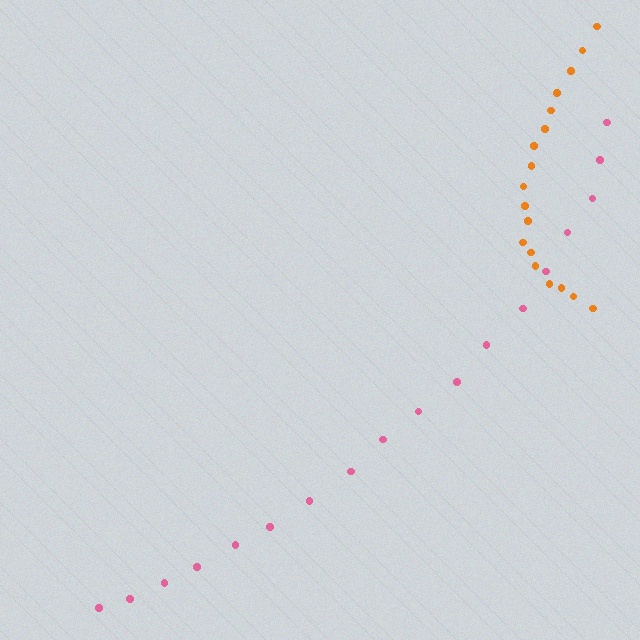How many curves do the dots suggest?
There are 2 distinct paths.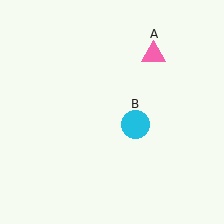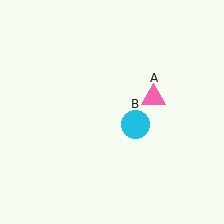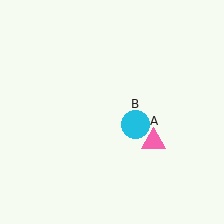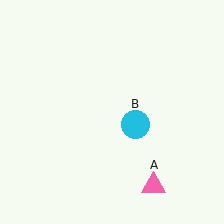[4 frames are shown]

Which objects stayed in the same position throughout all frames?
Cyan circle (object B) remained stationary.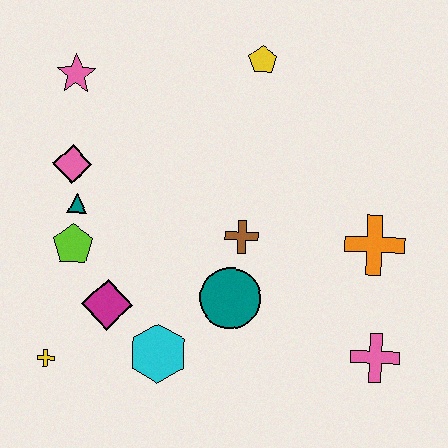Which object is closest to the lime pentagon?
The teal triangle is closest to the lime pentagon.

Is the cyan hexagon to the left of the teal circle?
Yes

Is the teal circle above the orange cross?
No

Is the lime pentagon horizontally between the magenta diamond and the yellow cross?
Yes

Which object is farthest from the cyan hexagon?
The yellow pentagon is farthest from the cyan hexagon.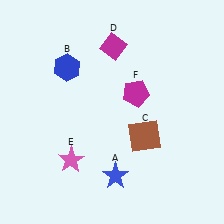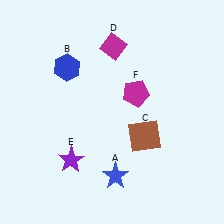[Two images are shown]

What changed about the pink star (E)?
In Image 1, E is pink. In Image 2, it changed to purple.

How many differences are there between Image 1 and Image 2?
There is 1 difference between the two images.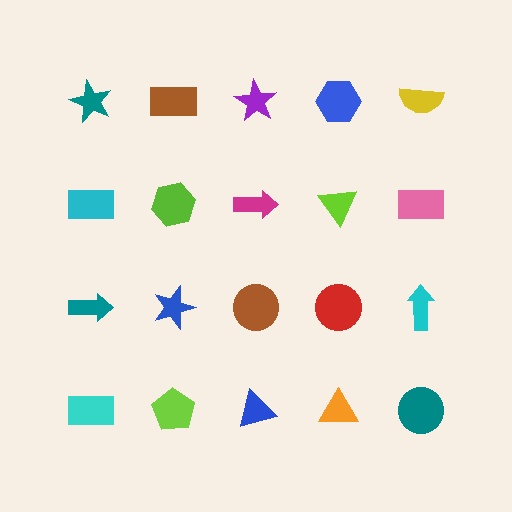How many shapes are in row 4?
5 shapes.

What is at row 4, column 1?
A cyan rectangle.